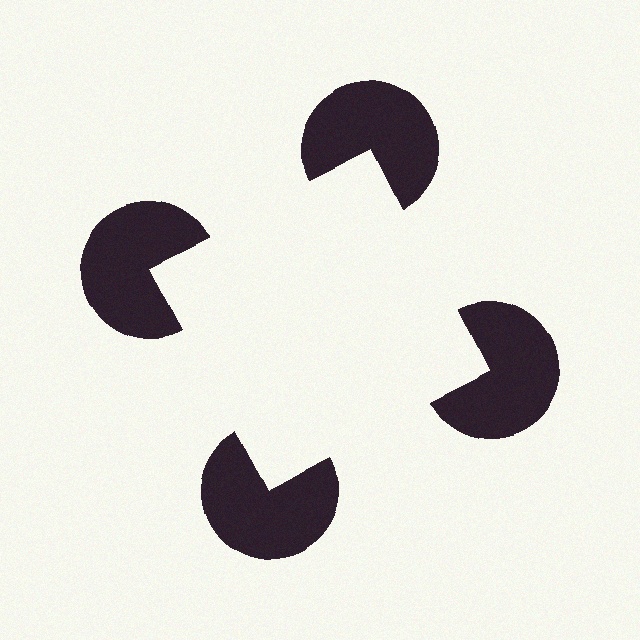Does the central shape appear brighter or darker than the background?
It typically appears slightly brighter than the background, even though no actual brightness change is drawn.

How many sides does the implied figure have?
4 sides.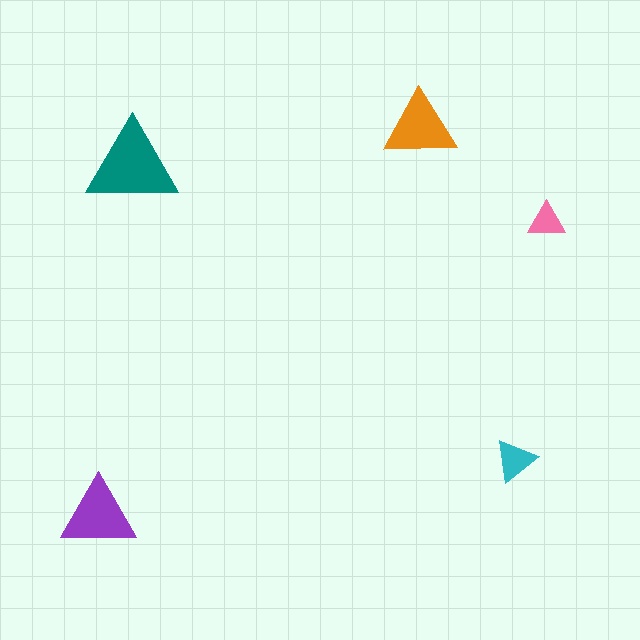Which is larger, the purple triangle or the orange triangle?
The purple one.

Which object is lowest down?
The purple triangle is bottommost.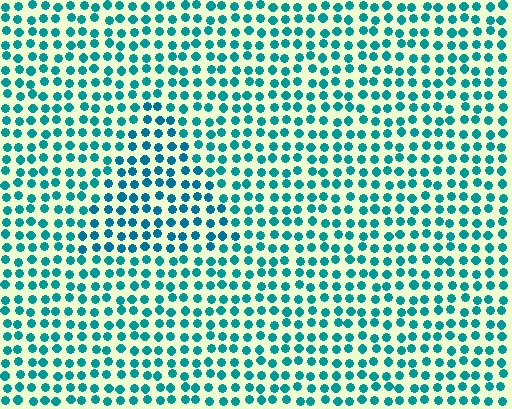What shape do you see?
I see a triangle.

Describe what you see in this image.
The image is filled with small teal elements in a uniform arrangement. A triangle-shaped region is visible where the elements are tinted to a slightly different hue, forming a subtle color boundary.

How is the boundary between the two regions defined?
The boundary is defined purely by a slight shift in hue (about 16 degrees). Spacing, size, and orientation are identical on both sides.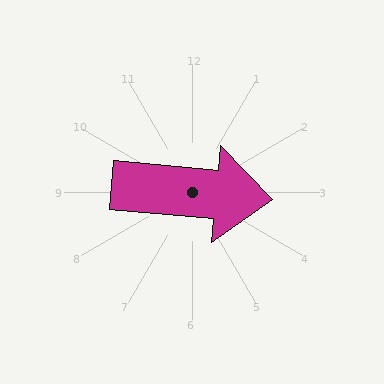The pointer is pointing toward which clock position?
Roughly 3 o'clock.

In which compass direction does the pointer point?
East.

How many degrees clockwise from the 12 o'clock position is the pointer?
Approximately 95 degrees.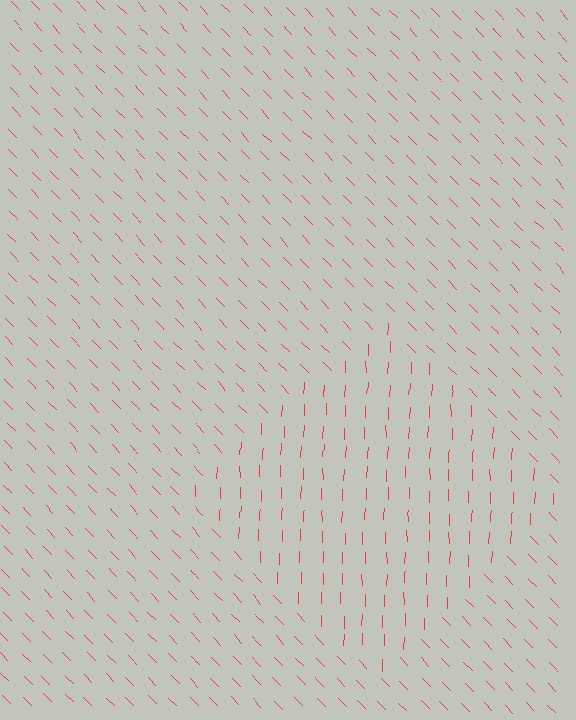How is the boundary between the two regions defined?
The boundary is defined purely by a change in line orientation (approximately 45 degrees difference). All lines are the same color and thickness.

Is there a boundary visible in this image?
Yes, there is a texture boundary formed by a change in line orientation.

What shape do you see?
I see a diamond.